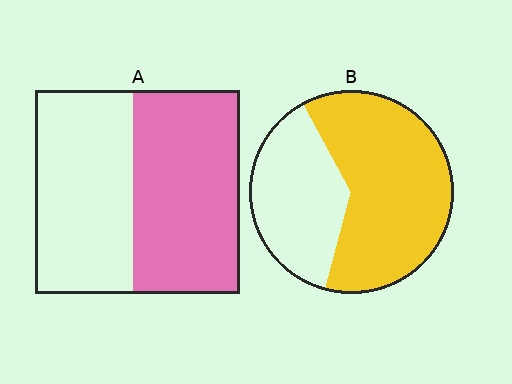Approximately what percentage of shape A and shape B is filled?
A is approximately 50% and B is approximately 60%.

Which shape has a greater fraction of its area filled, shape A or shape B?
Shape B.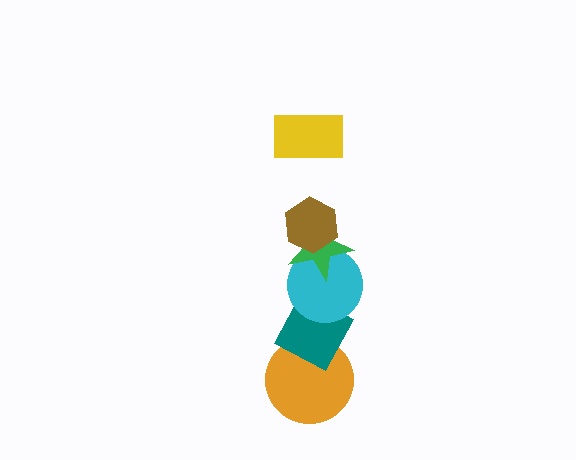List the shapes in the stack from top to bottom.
From top to bottom: the yellow rectangle, the brown hexagon, the green star, the cyan circle, the teal diamond, the orange circle.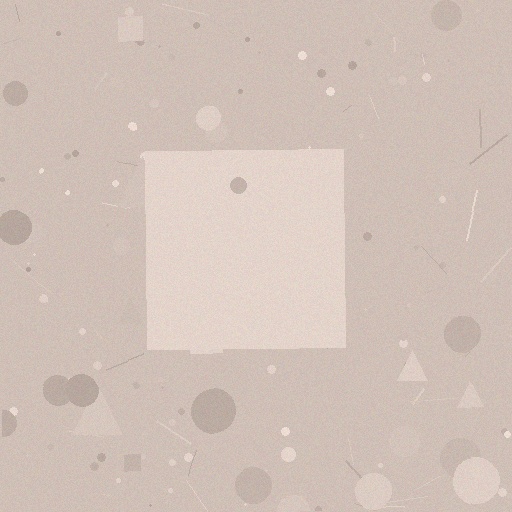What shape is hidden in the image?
A square is hidden in the image.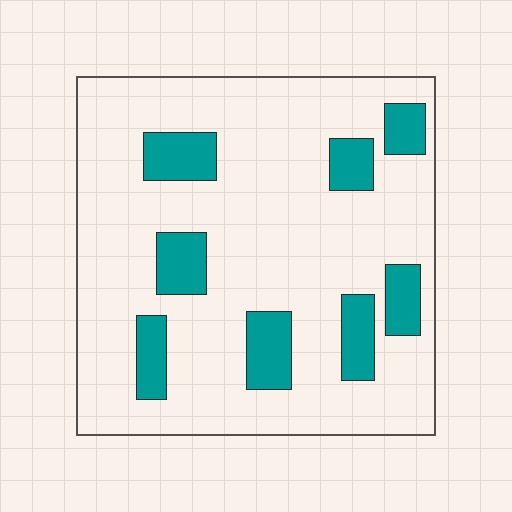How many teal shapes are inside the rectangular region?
8.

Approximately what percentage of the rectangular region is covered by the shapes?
Approximately 20%.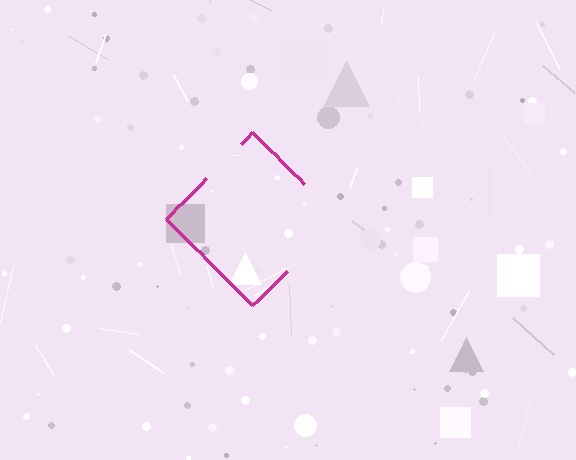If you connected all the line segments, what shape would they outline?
They would outline a diamond.